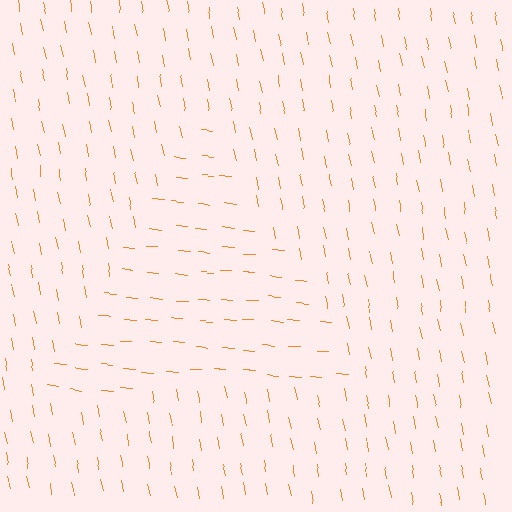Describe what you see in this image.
The image is filled with small orange line segments. A triangle region in the image has lines oriented differently from the surrounding lines, creating a visible texture boundary.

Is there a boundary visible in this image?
Yes, there is a texture boundary formed by a change in line orientation.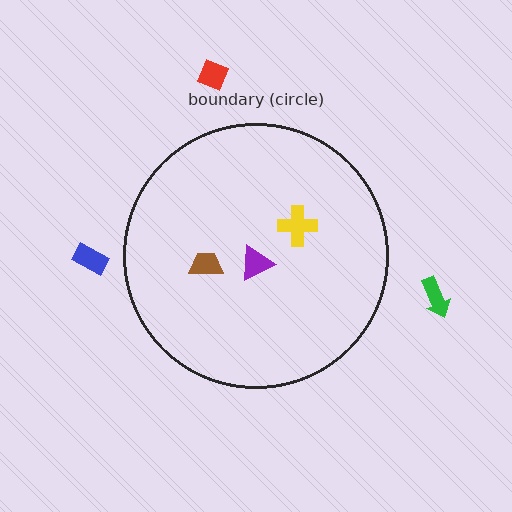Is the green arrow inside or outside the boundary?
Outside.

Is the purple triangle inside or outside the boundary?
Inside.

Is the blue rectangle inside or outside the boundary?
Outside.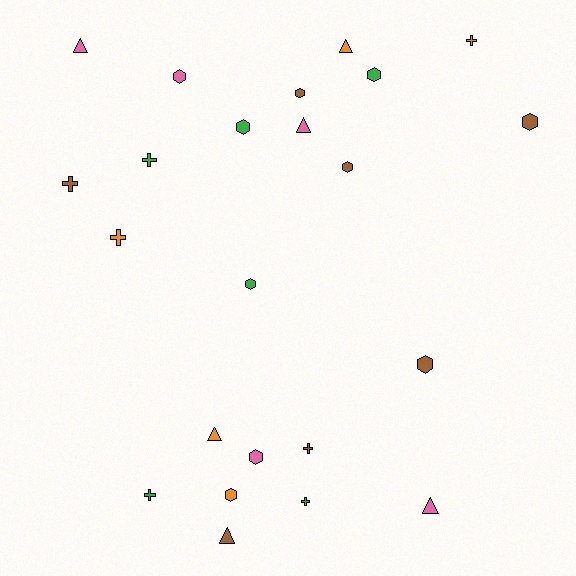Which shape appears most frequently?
Hexagon, with 10 objects.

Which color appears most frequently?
Brown, with 7 objects.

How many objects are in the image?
There are 23 objects.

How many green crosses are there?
There are 3 green crosses.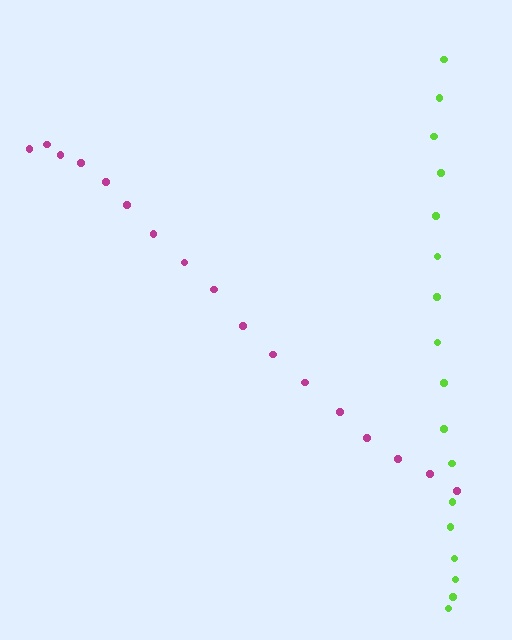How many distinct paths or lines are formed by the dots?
There are 2 distinct paths.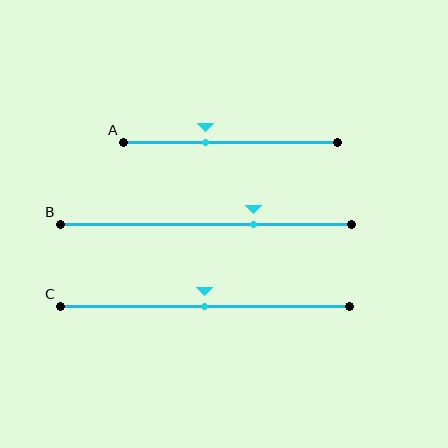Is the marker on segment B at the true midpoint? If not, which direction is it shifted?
No, the marker on segment B is shifted to the right by about 16% of the segment length.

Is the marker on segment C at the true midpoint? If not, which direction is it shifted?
Yes, the marker on segment C is at the true midpoint.